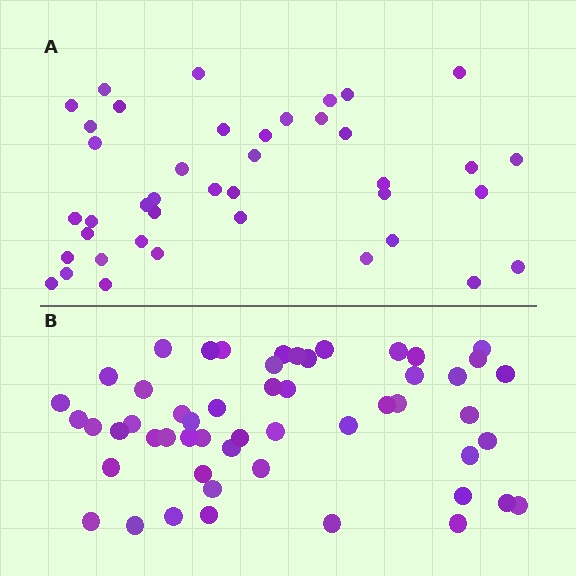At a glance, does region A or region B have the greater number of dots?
Region B (the bottom region) has more dots.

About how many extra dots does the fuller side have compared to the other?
Region B has roughly 12 or so more dots than region A.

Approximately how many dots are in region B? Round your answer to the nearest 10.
About 50 dots. (The exact count is 53, which rounds to 50.)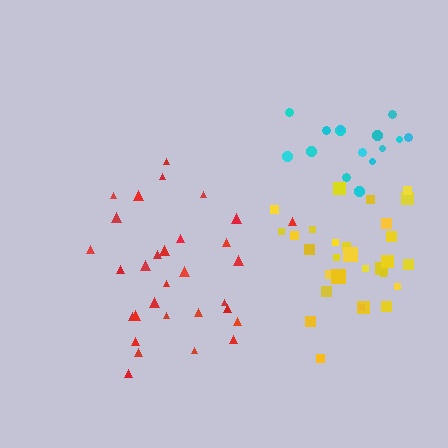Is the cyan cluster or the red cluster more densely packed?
Cyan.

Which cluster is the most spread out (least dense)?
Yellow.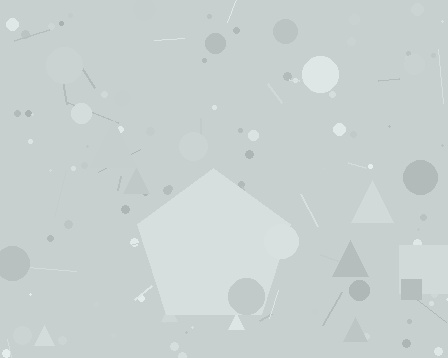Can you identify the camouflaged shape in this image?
The camouflaged shape is a pentagon.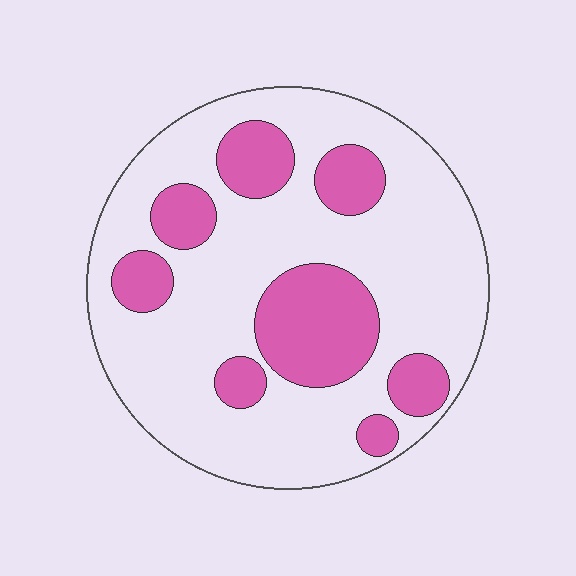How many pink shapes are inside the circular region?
8.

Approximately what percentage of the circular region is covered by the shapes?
Approximately 25%.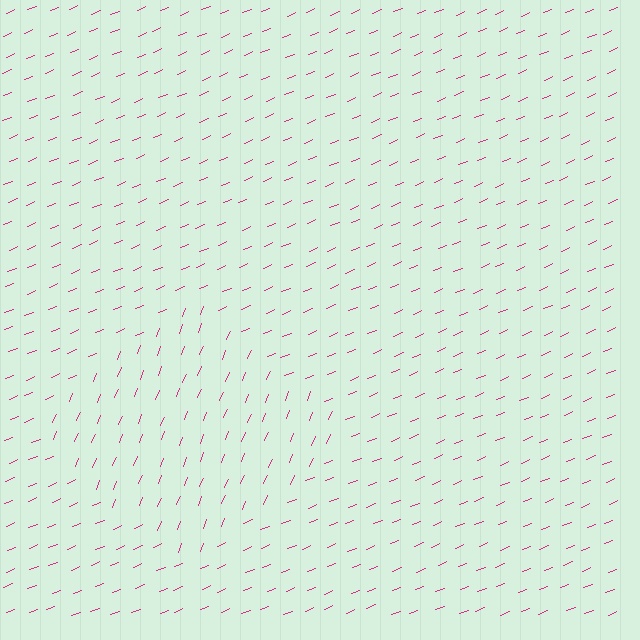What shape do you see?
I see a diamond.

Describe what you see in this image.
The image is filled with small magenta line segments. A diamond region in the image has lines oriented differently from the surrounding lines, creating a visible texture boundary.